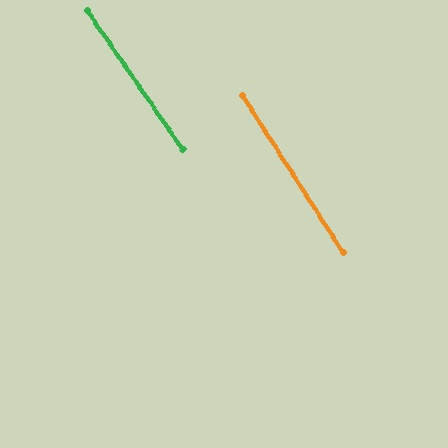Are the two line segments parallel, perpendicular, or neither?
Parallel — their directions differ by only 1.8°.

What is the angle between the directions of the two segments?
Approximately 2 degrees.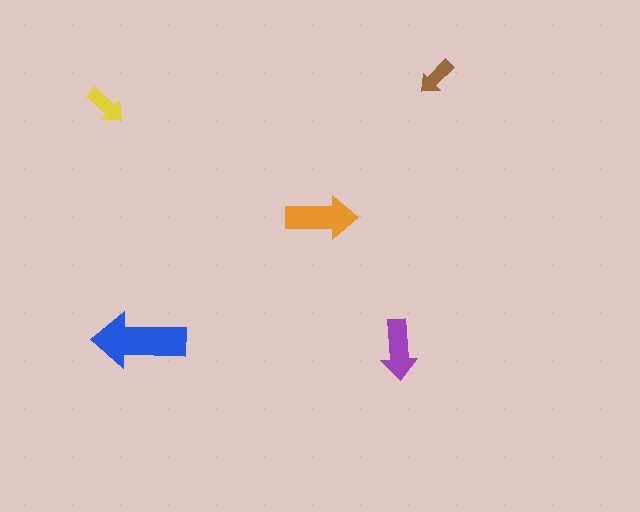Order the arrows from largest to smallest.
the blue one, the orange one, the purple one, the yellow one, the brown one.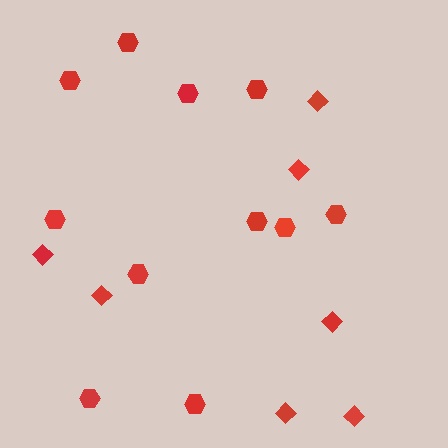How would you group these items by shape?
There are 2 groups: one group of hexagons (11) and one group of diamonds (7).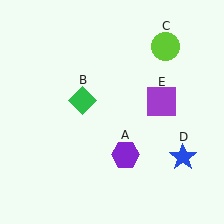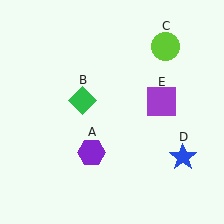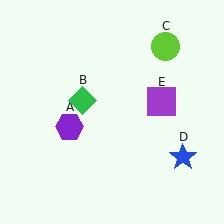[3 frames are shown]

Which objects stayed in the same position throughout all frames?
Green diamond (object B) and lime circle (object C) and blue star (object D) and purple square (object E) remained stationary.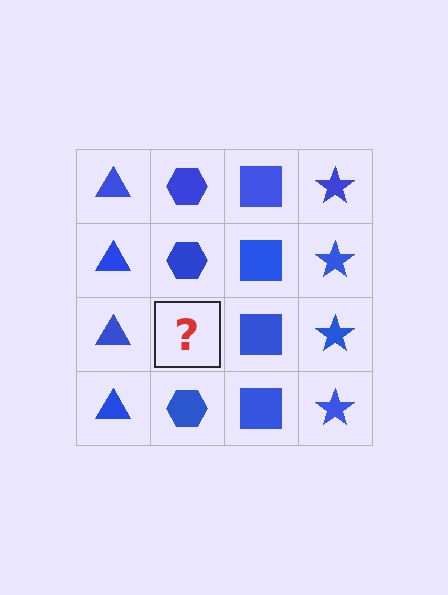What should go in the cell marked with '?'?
The missing cell should contain a blue hexagon.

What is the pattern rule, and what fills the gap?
The rule is that each column has a consistent shape. The gap should be filled with a blue hexagon.